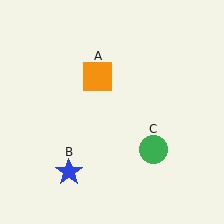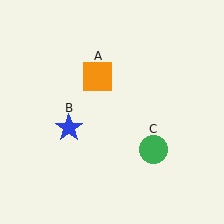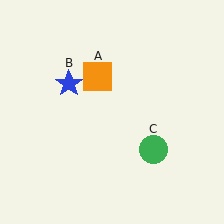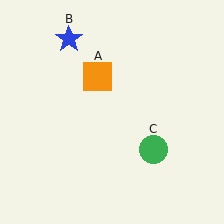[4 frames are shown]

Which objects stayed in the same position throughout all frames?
Orange square (object A) and green circle (object C) remained stationary.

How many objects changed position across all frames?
1 object changed position: blue star (object B).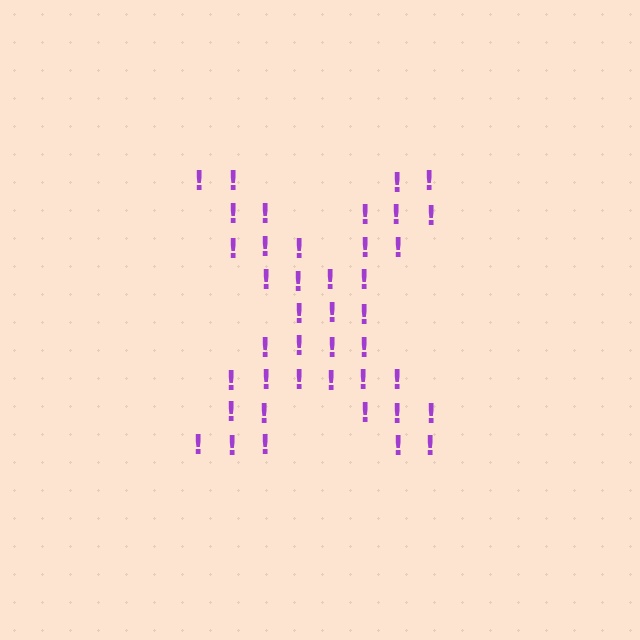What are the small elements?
The small elements are exclamation marks.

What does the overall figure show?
The overall figure shows the letter X.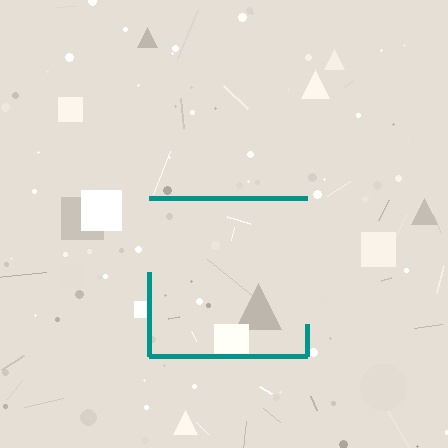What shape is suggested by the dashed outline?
The dashed outline suggests a square.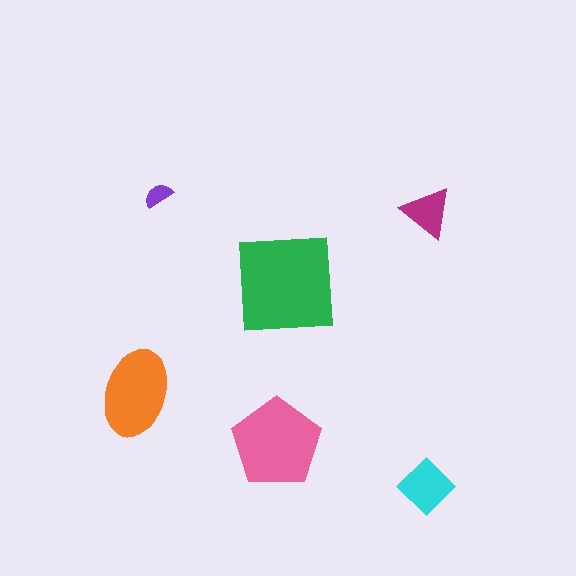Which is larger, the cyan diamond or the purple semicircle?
The cyan diamond.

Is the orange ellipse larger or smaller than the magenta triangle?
Larger.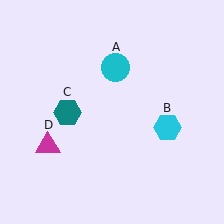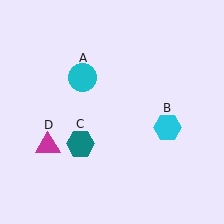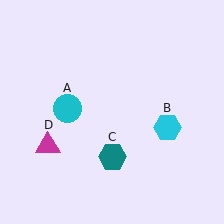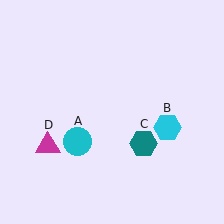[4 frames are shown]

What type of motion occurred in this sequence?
The cyan circle (object A), teal hexagon (object C) rotated counterclockwise around the center of the scene.